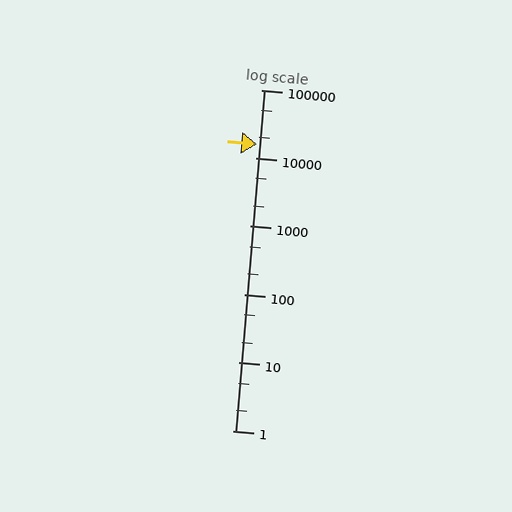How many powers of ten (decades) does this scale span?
The scale spans 5 decades, from 1 to 100000.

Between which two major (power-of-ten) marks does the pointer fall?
The pointer is between 10000 and 100000.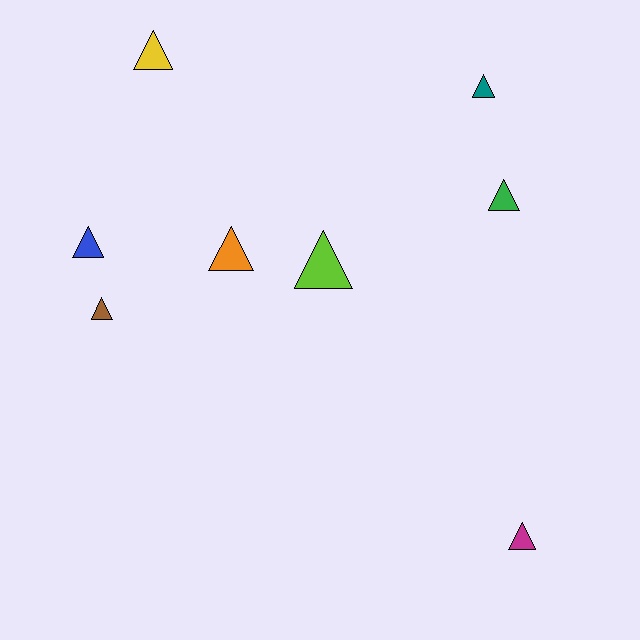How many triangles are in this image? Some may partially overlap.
There are 8 triangles.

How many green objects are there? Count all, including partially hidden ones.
There is 1 green object.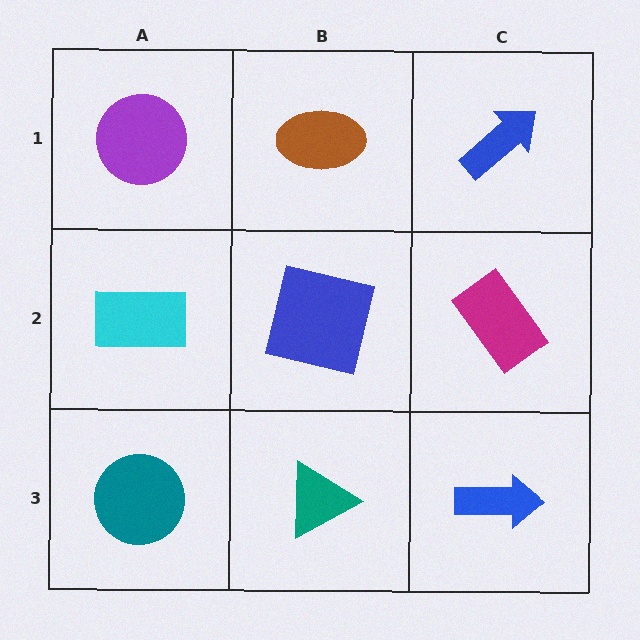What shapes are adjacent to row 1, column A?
A cyan rectangle (row 2, column A), a brown ellipse (row 1, column B).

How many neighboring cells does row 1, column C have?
2.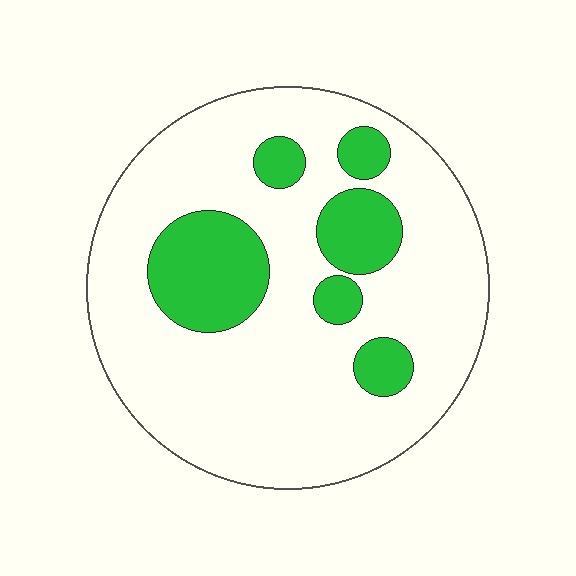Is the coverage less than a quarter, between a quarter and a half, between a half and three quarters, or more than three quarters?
Less than a quarter.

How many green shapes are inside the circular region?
6.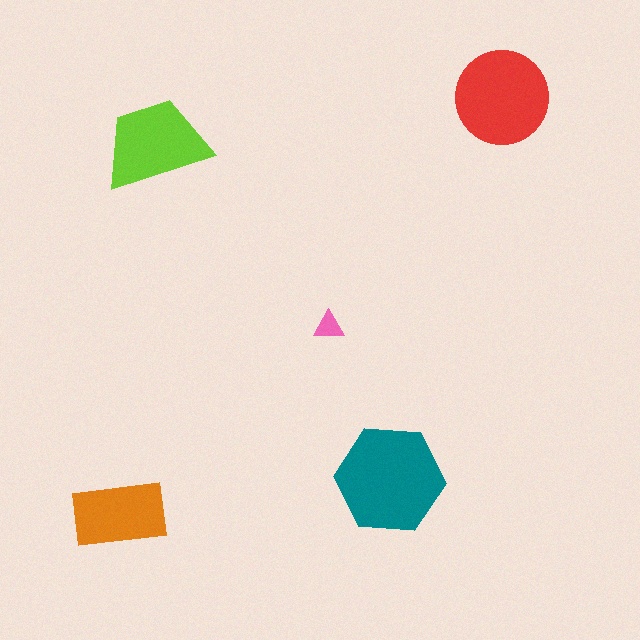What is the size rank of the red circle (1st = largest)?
2nd.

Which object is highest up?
The red circle is topmost.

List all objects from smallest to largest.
The pink triangle, the orange rectangle, the lime trapezoid, the red circle, the teal hexagon.